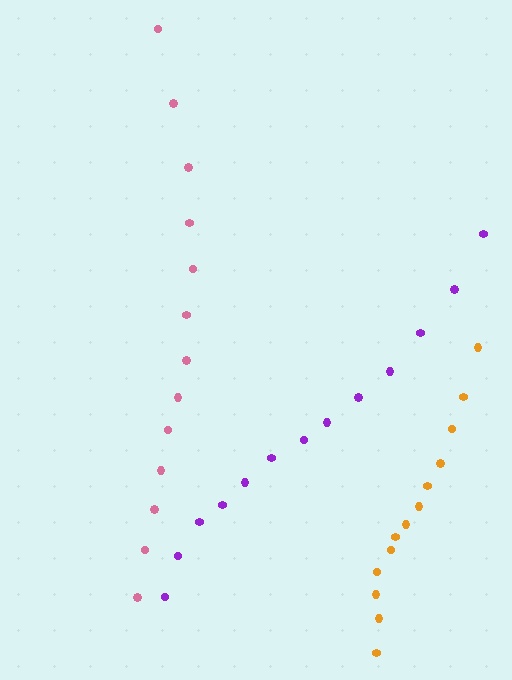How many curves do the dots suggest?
There are 3 distinct paths.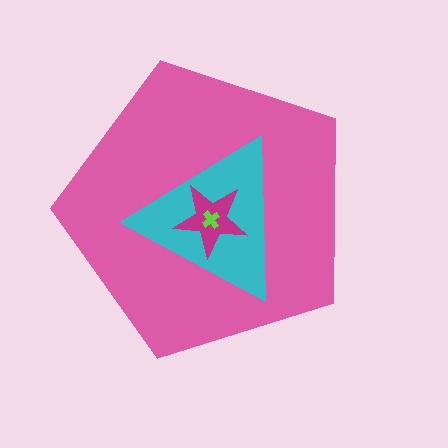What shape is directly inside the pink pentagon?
The cyan triangle.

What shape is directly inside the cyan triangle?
The magenta star.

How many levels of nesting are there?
4.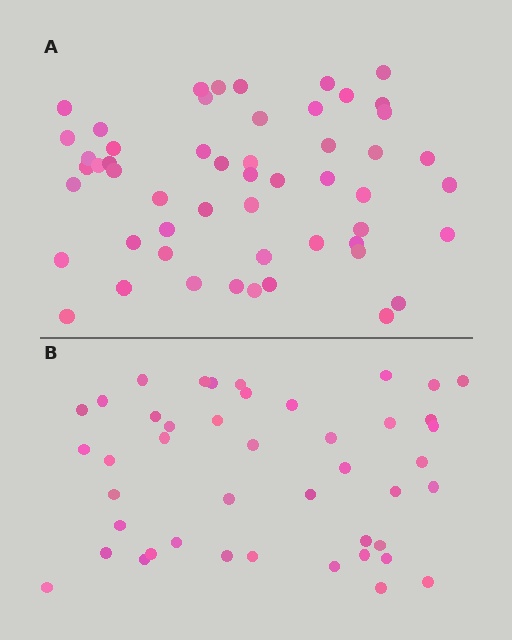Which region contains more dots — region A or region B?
Region A (the top region) has more dots.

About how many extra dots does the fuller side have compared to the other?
Region A has roughly 8 or so more dots than region B.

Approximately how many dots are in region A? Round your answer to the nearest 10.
About 50 dots. (The exact count is 53, which rounds to 50.)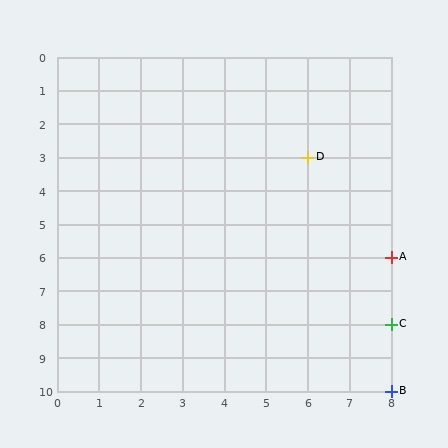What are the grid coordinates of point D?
Point D is at grid coordinates (6, 3).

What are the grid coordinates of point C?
Point C is at grid coordinates (8, 8).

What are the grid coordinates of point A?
Point A is at grid coordinates (8, 6).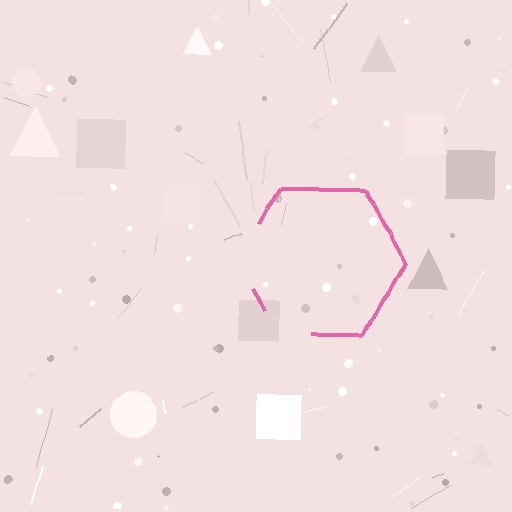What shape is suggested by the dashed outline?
The dashed outline suggests a hexagon.